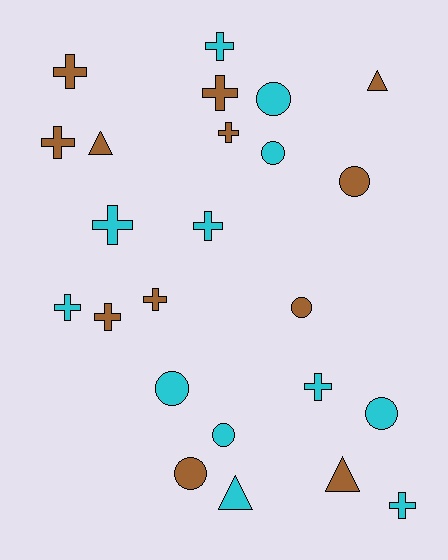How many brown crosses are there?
There are 6 brown crosses.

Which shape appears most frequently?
Cross, with 12 objects.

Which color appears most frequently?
Brown, with 12 objects.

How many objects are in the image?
There are 24 objects.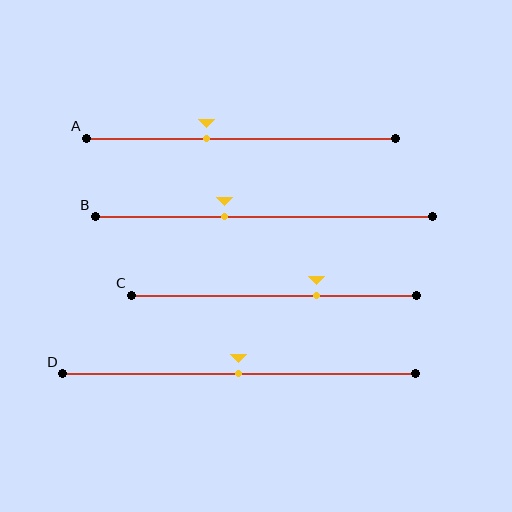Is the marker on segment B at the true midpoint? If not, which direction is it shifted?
No, the marker on segment B is shifted to the left by about 12% of the segment length.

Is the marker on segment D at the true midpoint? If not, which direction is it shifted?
Yes, the marker on segment D is at the true midpoint.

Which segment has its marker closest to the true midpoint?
Segment D has its marker closest to the true midpoint.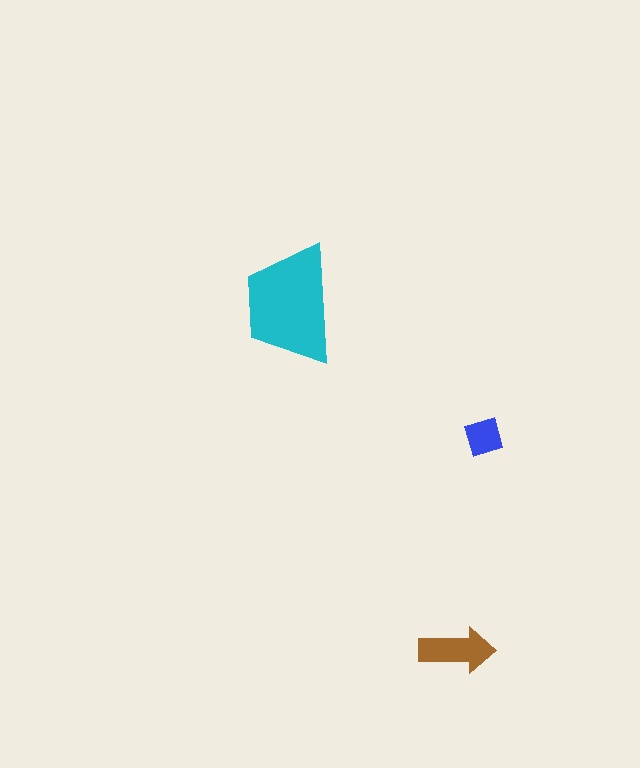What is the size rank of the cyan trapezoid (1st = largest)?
1st.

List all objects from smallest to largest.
The blue diamond, the brown arrow, the cyan trapezoid.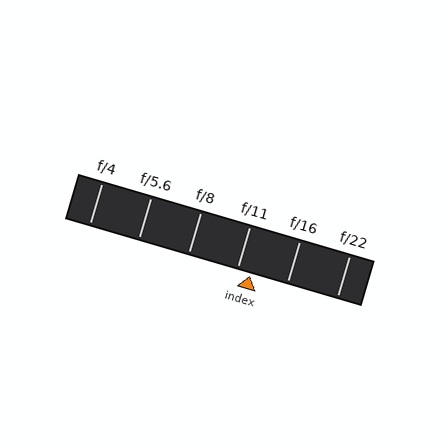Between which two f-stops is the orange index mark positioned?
The index mark is between f/11 and f/16.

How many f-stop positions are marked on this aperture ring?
There are 6 f-stop positions marked.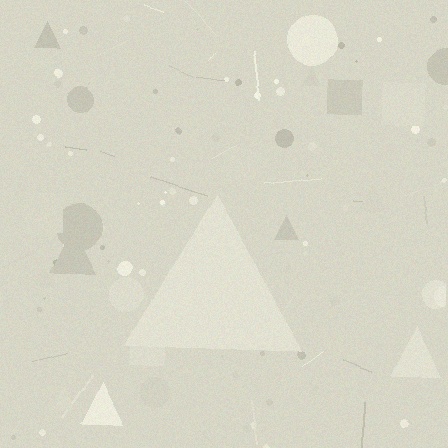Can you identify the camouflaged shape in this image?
The camouflaged shape is a triangle.